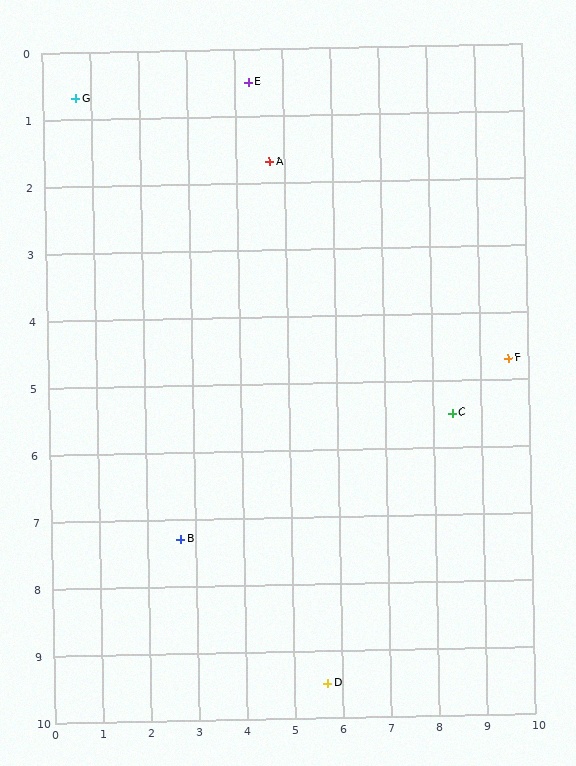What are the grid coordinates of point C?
Point C is at approximately (8.4, 5.5).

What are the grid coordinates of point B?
Point B is at approximately (2.7, 7.3).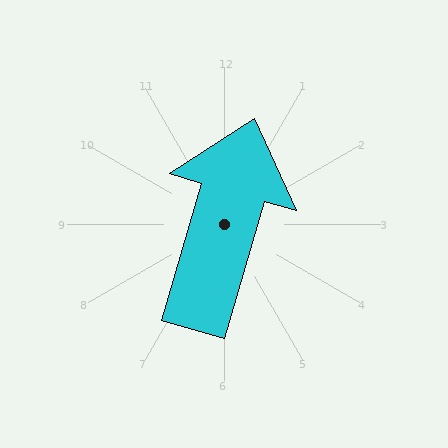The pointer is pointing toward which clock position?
Roughly 1 o'clock.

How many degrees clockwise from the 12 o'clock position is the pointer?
Approximately 16 degrees.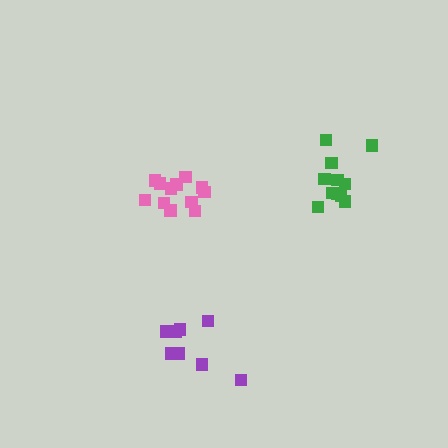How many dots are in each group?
Group 1: 12 dots, Group 2: 8 dots, Group 3: 11 dots (31 total).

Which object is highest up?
The green cluster is topmost.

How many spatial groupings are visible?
There are 3 spatial groupings.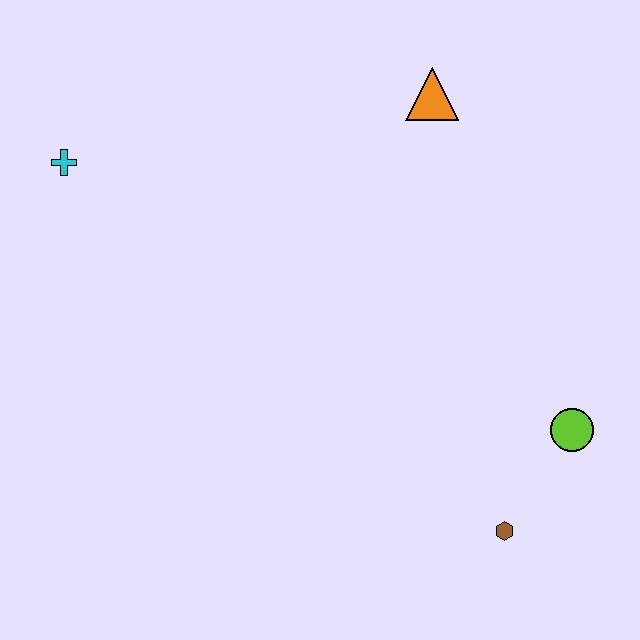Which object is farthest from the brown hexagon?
The cyan cross is farthest from the brown hexagon.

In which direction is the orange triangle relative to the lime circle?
The orange triangle is above the lime circle.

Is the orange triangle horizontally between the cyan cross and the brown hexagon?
Yes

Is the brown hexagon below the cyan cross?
Yes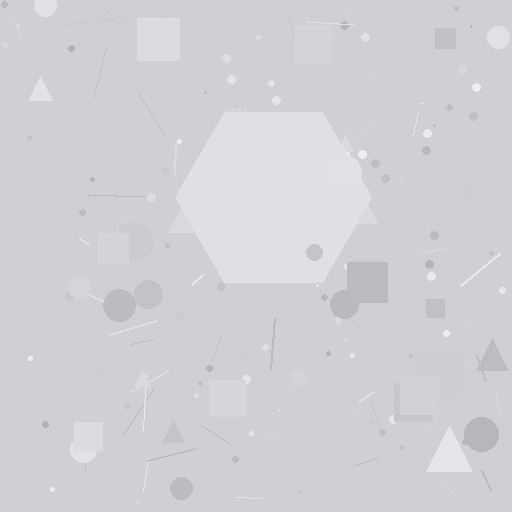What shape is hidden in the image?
A hexagon is hidden in the image.